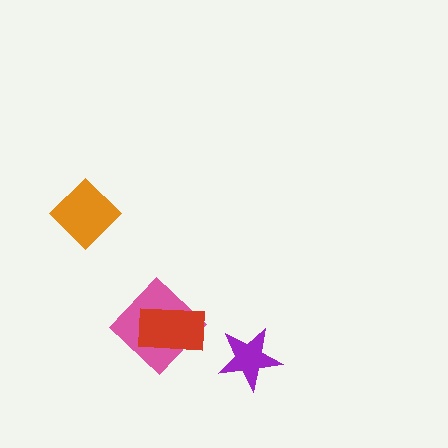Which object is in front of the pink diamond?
The red rectangle is in front of the pink diamond.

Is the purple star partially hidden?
No, no other shape covers it.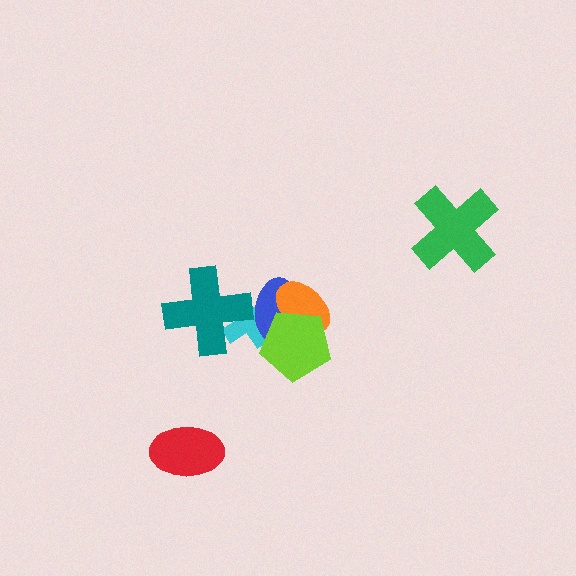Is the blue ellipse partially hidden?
Yes, it is partially covered by another shape.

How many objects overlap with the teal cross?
2 objects overlap with the teal cross.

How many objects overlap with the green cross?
0 objects overlap with the green cross.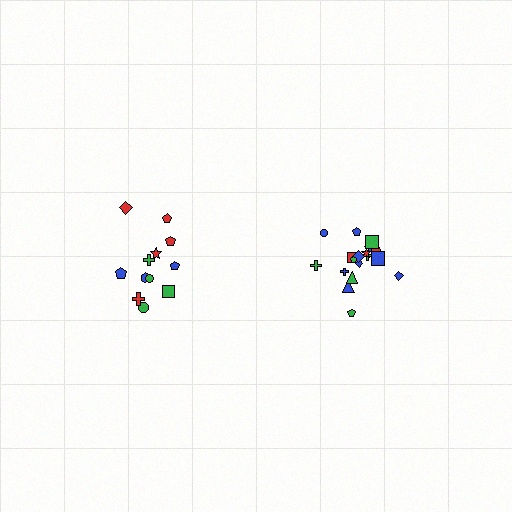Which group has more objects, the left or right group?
The right group.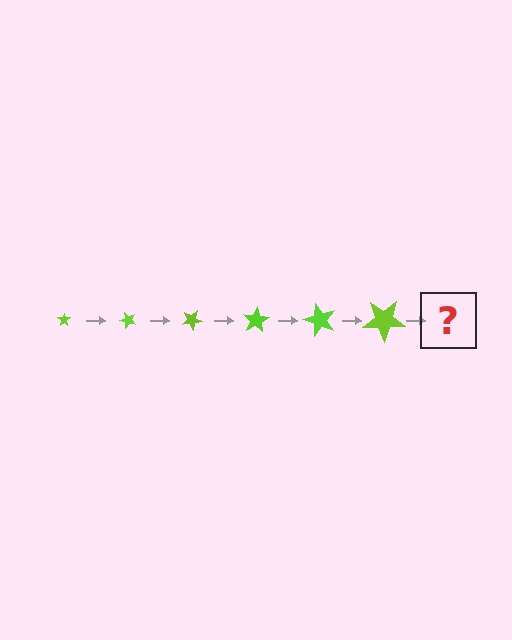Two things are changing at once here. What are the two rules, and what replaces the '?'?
The two rules are that the star grows larger each step and it rotates 50 degrees each step. The '?' should be a star, larger than the previous one and rotated 300 degrees from the start.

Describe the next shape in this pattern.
It should be a star, larger than the previous one and rotated 300 degrees from the start.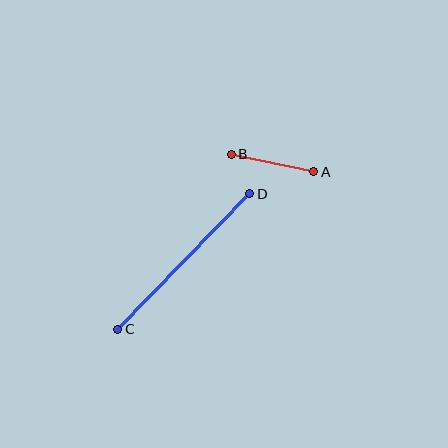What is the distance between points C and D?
The distance is approximately 189 pixels.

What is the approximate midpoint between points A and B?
The midpoint is at approximately (272, 163) pixels.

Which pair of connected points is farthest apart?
Points C and D are farthest apart.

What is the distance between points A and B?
The distance is approximately 84 pixels.